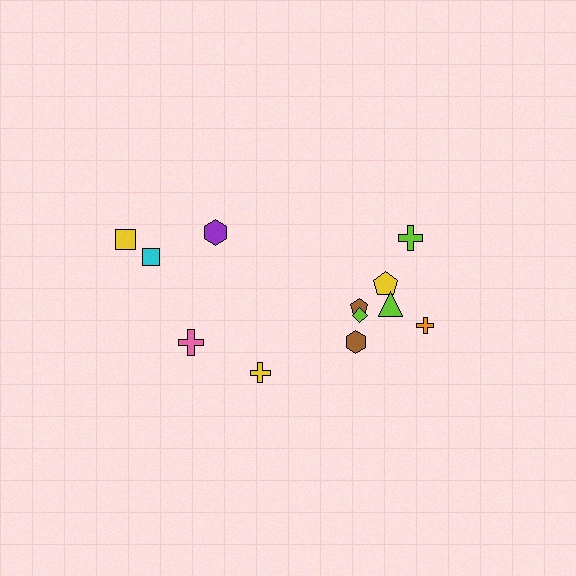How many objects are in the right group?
There are 7 objects.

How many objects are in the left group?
There are 5 objects.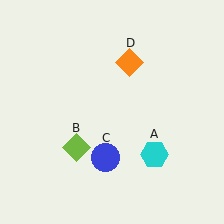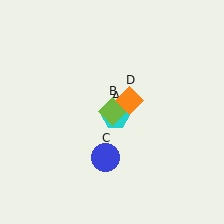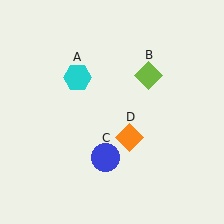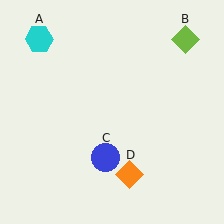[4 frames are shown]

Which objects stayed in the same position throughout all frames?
Blue circle (object C) remained stationary.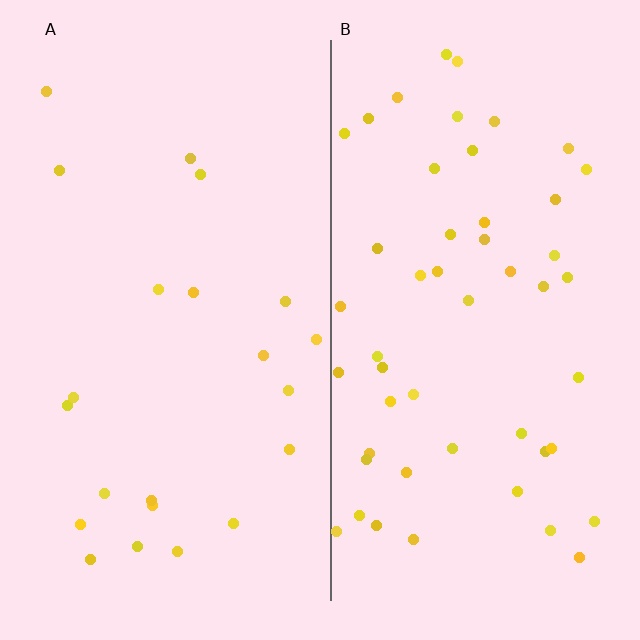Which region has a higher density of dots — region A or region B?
B (the right).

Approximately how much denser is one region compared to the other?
Approximately 2.3× — region B over region A.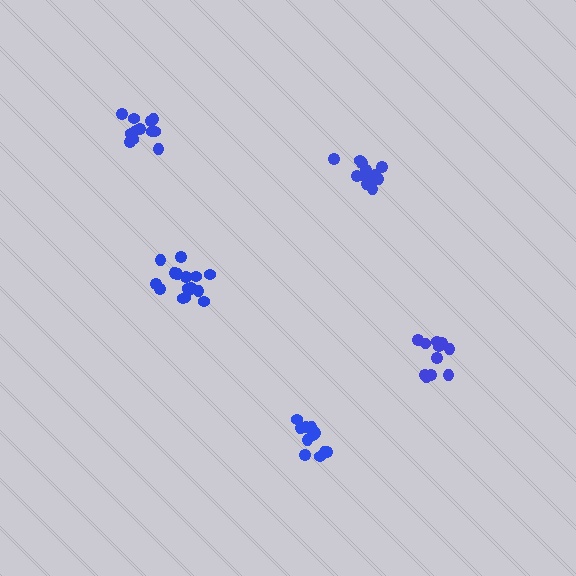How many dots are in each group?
Group 1: 12 dots, Group 2: 14 dots, Group 3: 12 dots, Group 4: 16 dots, Group 5: 13 dots (67 total).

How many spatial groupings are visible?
There are 5 spatial groupings.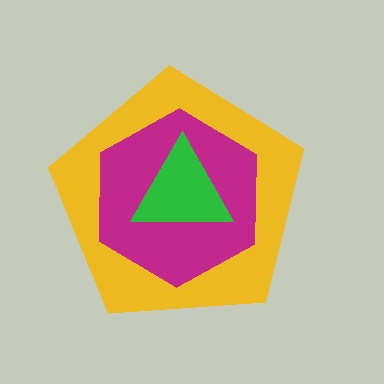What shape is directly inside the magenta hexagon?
The green triangle.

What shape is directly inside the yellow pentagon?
The magenta hexagon.